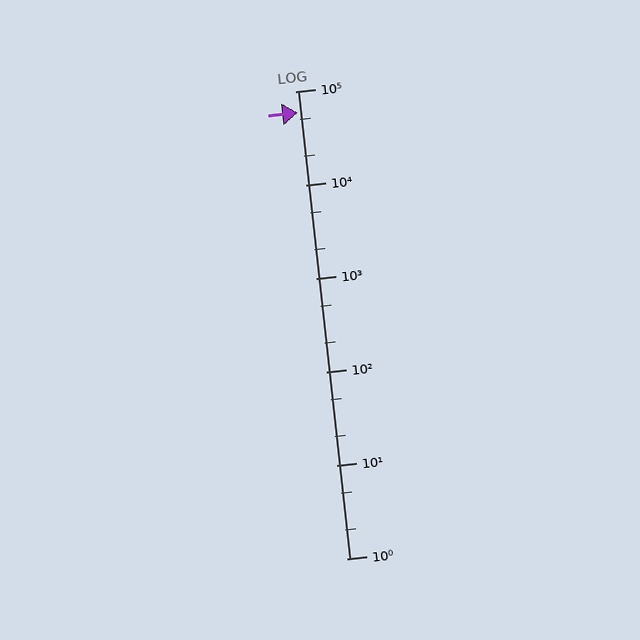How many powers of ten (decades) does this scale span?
The scale spans 5 decades, from 1 to 100000.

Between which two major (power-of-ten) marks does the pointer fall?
The pointer is between 10000 and 100000.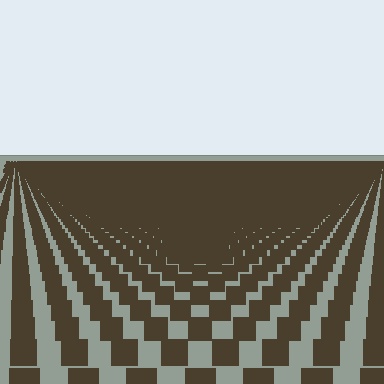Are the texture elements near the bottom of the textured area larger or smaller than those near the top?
Larger. Near the bottom, elements are closer to the viewer and appear at a bigger on-screen size.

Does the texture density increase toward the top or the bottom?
Density increases toward the top.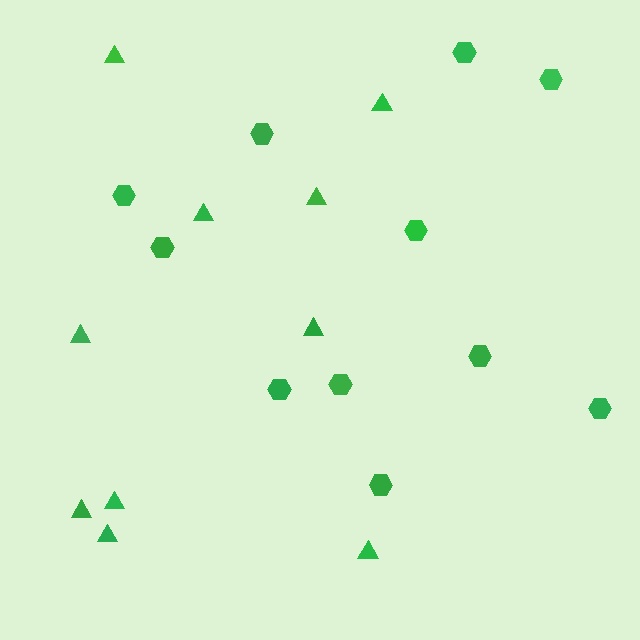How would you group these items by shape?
There are 2 groups: one group of triangles (10) and one group of hexagons (11).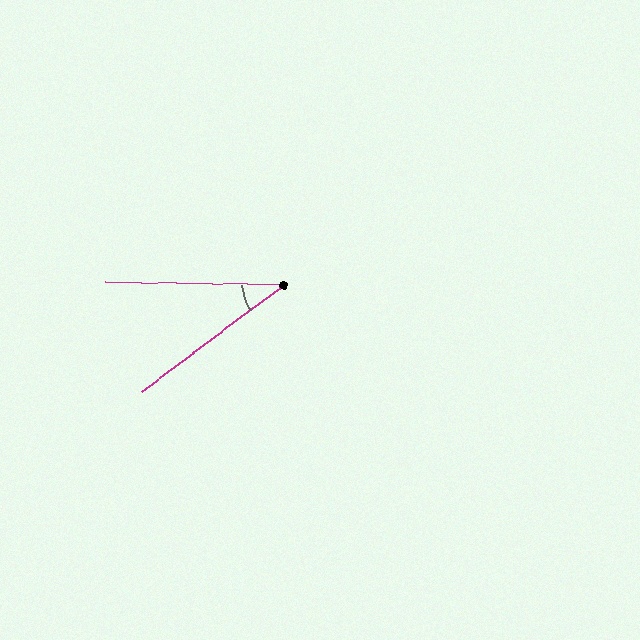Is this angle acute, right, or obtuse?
It is acute.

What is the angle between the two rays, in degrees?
Approximately 38 degrees.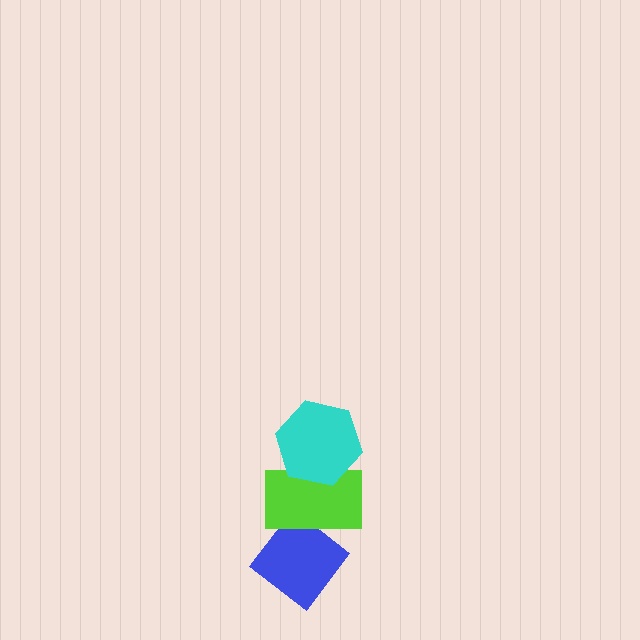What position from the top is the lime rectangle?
The lime rectangle is 2nd from the top.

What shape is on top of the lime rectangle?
The cyan hexagon is on top of the lime rectangle.